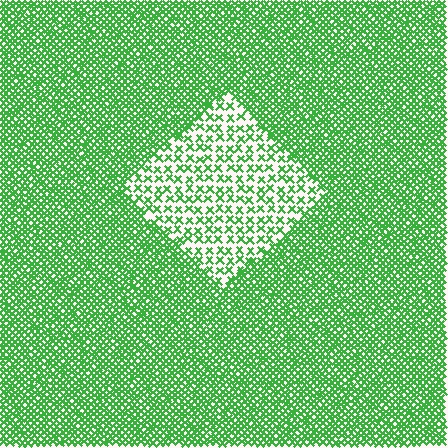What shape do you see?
I see a diamond.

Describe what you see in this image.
The image contains small green elements arranged at two different densities. A diamond-shaped region is visible where the elements are less densely packed than the surrounding area.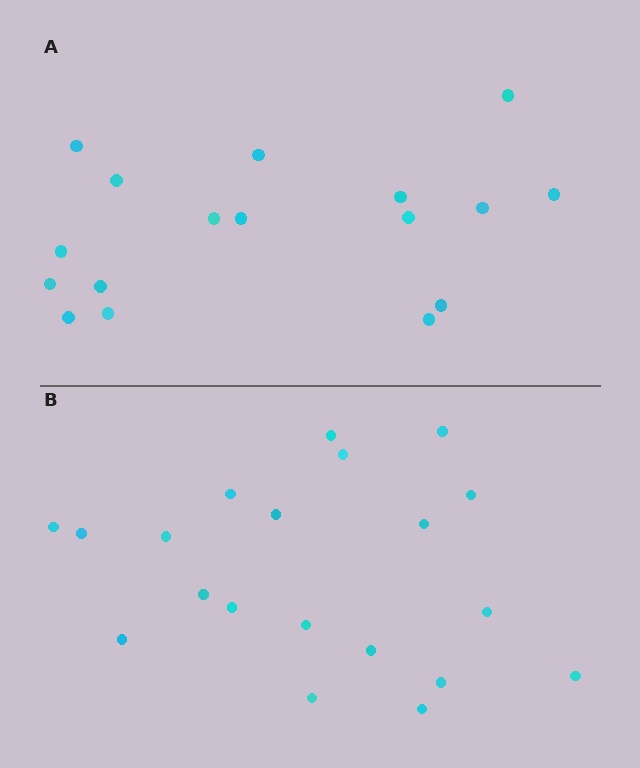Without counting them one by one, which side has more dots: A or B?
Region B (the bottom region) has more dots.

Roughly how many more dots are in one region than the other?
Region B has just a few more — roughly 2 or 3 more dots than region A.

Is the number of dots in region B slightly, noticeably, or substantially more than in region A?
Region B has only slightly more — the two regions are fairly close. The ratio is roughly 1.2 to 1.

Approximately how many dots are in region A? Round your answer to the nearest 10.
About 20 dots. (The exact count is 17, which rounds to 20.)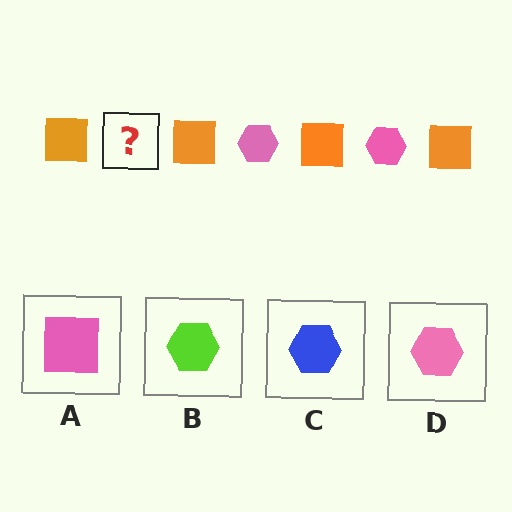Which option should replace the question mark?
Option D.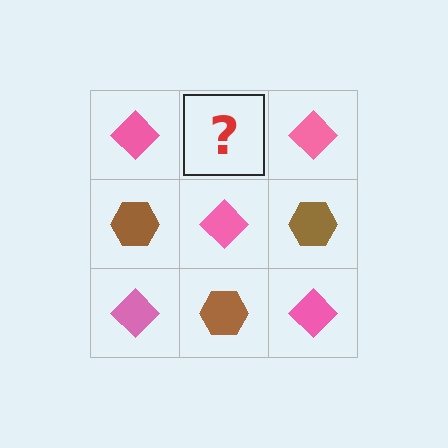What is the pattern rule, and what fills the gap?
The rule is that it alternates pink diamond and brown hexagon in a checkerboard pattern. The gap should be filled with a brown hexagon.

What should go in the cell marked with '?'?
The missing cell should contain a brown hexagon.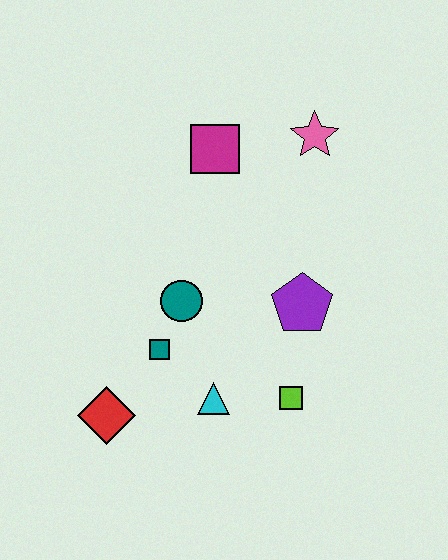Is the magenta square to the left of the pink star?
Yes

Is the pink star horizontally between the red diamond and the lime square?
No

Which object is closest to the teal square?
The teal circle is closest to the teal square.